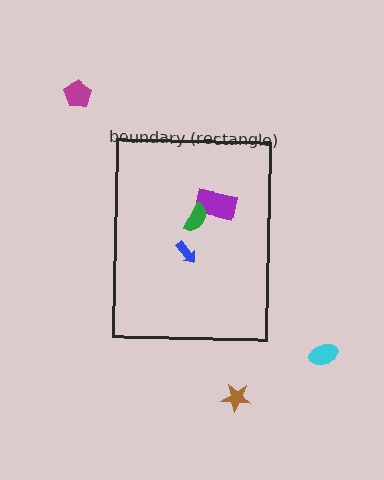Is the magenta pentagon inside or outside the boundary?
Outside.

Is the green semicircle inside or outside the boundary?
Inside.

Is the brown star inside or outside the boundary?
Outside.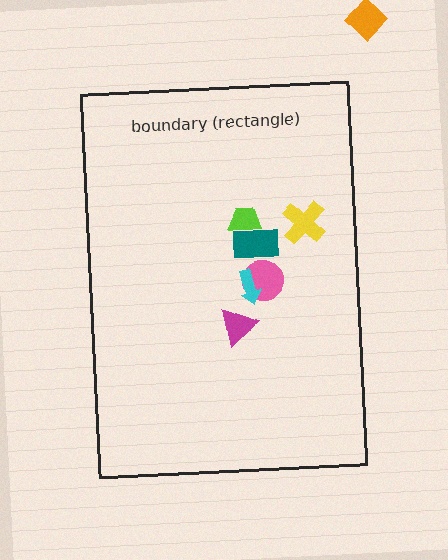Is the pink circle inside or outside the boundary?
Inside.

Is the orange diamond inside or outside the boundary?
Outside.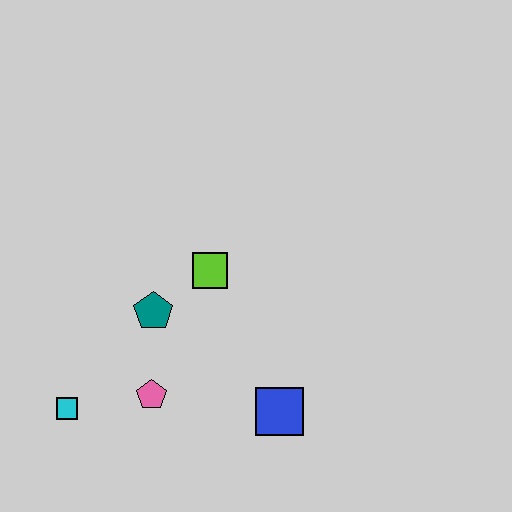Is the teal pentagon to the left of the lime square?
Yes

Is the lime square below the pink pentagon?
No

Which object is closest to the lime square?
The teal pentagon is closest to the lime square.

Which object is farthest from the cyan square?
The blue square is farthest from the cyan square.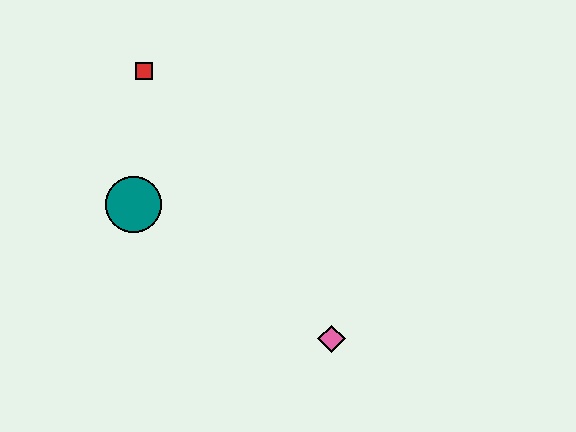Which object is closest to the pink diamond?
The teal circle is closest to the pink diamond.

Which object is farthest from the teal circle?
The pink diamond is farthest from the teal circle.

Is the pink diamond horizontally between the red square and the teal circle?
No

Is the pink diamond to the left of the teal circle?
No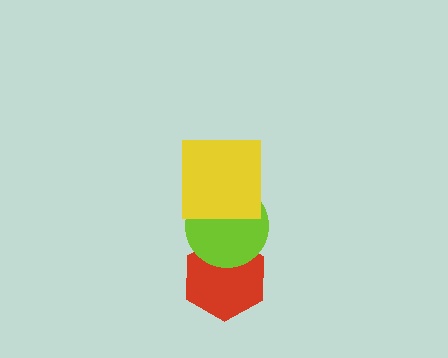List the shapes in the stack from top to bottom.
From top to bottom: the yellow square, the lime circle, the red hexagon.